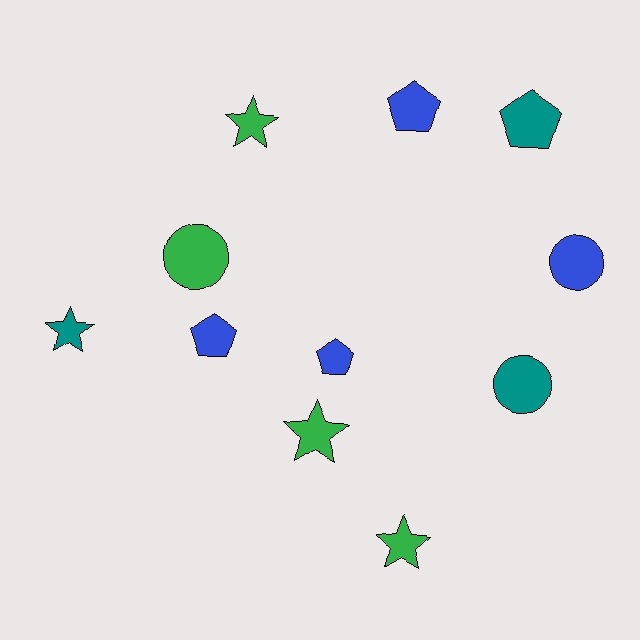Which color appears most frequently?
Green, with 4 objects.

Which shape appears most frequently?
Star, with 4 objects.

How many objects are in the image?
There are 11 objects.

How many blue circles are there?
There is 1 blue circle.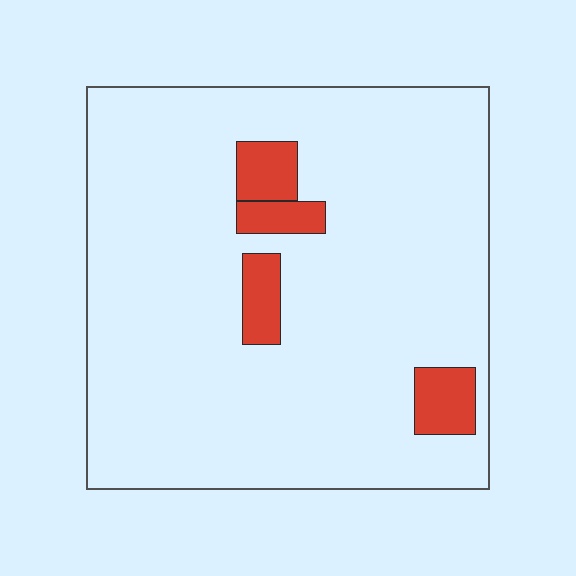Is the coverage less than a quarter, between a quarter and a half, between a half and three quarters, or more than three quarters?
Less than a quarter.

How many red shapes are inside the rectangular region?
4.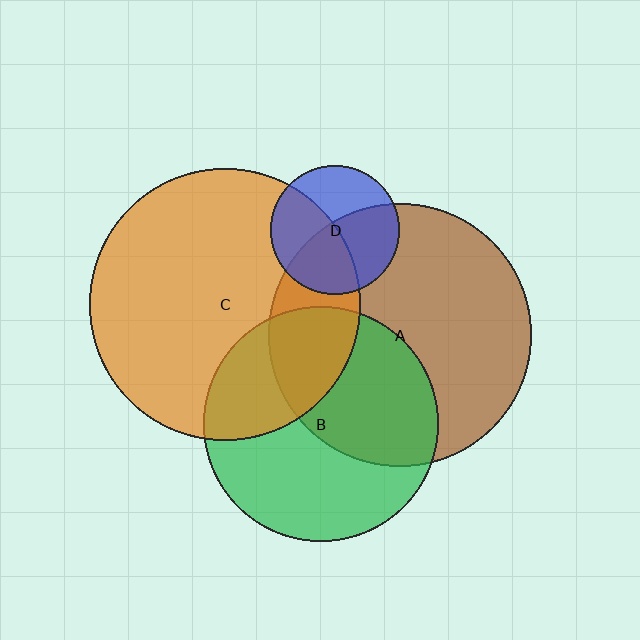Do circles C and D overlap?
Yes.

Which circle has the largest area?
Circle C (orange).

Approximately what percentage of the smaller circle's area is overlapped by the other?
Approximately 45%.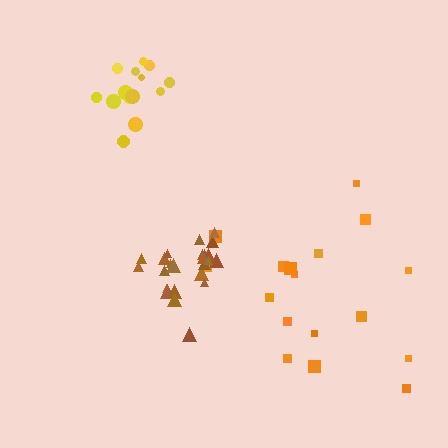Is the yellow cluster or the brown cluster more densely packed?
Brown.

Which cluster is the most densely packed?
Brown.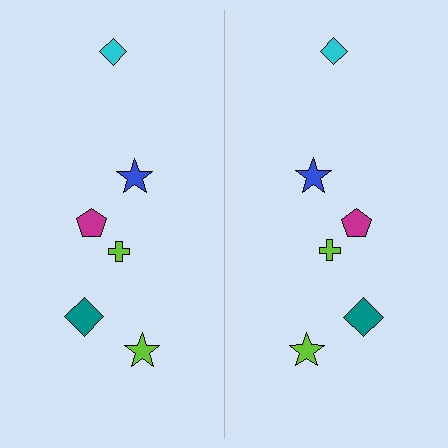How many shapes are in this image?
There are 12 shapes in this image.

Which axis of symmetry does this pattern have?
The pattern has a vertical axis of symmetry running through the center of the image.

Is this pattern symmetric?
Yes, this pattern has bilateral (reflection) symmetry.